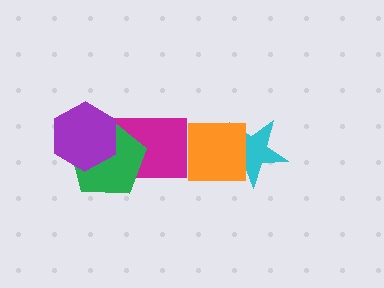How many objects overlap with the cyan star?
1 object overlaps with the cyan star.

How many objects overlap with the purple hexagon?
2 objects overlap with the purple hexagon.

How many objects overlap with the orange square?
1 object overlaps with the orange square.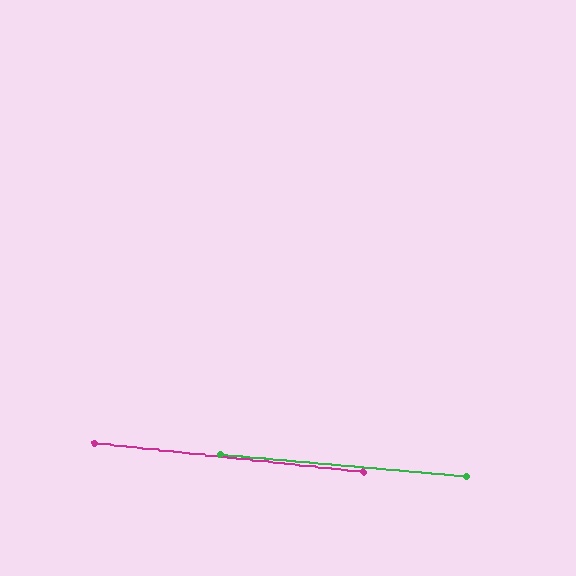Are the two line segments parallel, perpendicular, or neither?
Parallel — their directions differ by only 1.3°.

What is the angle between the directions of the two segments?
Approximately 1 degree.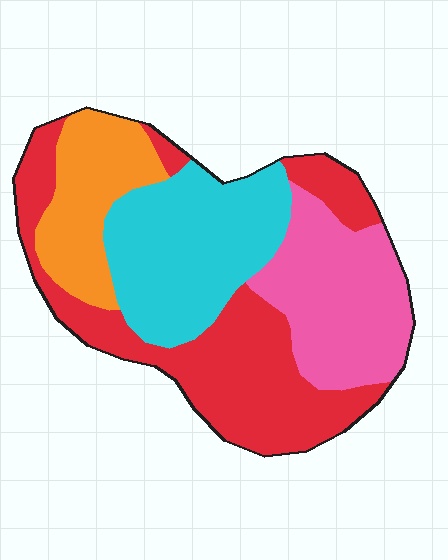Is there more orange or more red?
Red.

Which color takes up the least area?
Orange, at roughly 15%.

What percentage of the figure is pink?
Pink takes up less than a quarter of the figure.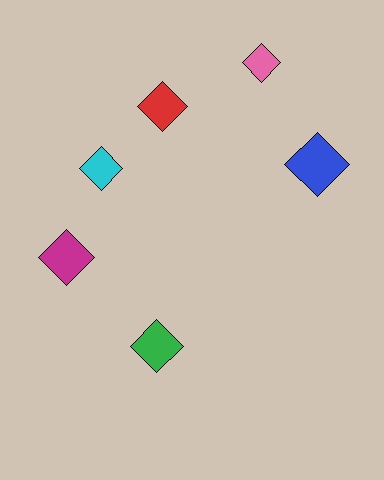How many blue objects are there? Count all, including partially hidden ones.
There is 1 blue object.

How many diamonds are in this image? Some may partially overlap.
There are 6 diamonds.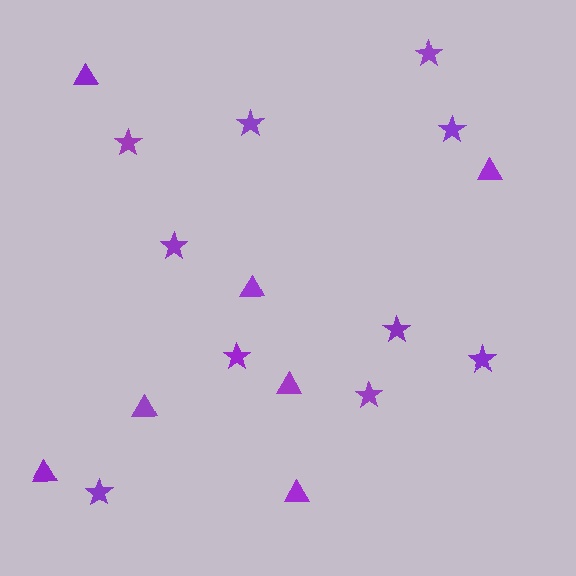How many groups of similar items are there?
There are 2 groups: one group of stars (10) and one group of triangles (7).